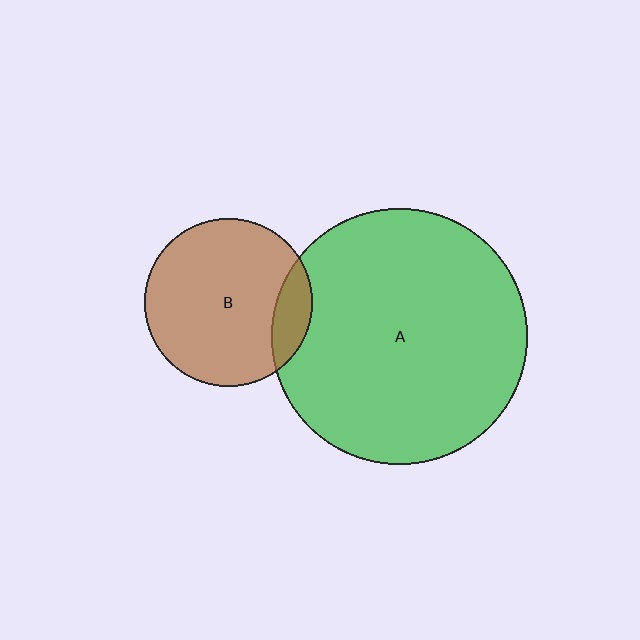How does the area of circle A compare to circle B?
Approximately 2.3 times.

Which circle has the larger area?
Circle A (green).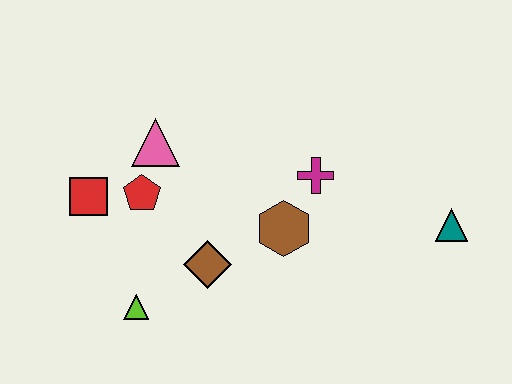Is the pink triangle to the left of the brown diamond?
Yes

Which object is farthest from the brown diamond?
The teal triangle is farthest from the brown diamond.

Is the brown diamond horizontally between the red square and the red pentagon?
No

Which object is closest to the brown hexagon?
The magenta cross is closest to the brown hexagon.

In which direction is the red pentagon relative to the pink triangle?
The red pentagon is below the pink triangle.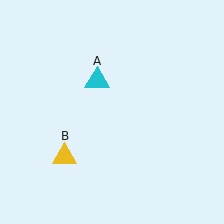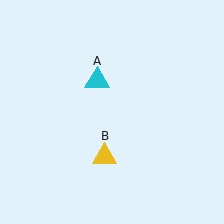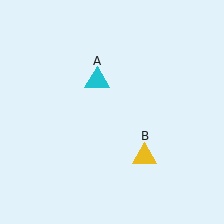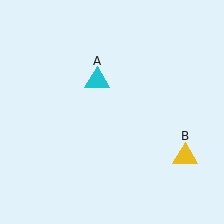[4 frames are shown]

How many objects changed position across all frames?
1 object changed position: yellow triangle (object B).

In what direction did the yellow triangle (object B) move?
The yellow triangle (object B) moved right.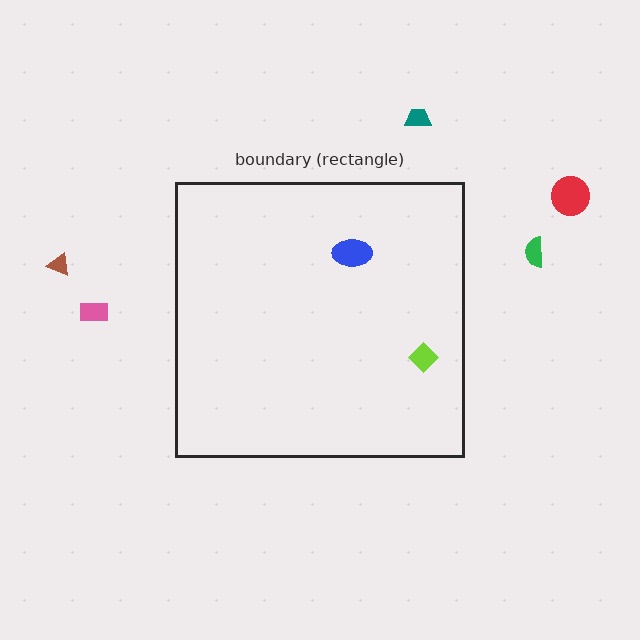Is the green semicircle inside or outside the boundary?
Outside.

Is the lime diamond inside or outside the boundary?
Inside.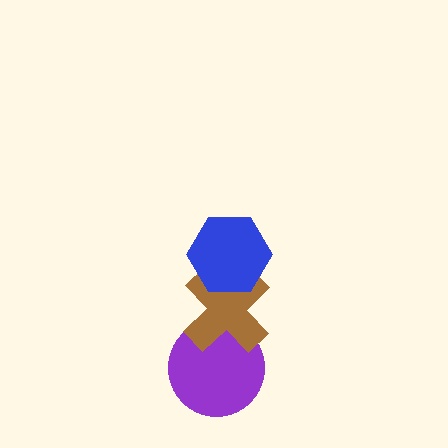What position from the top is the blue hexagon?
The blue hexagon is 1st from the top.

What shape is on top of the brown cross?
The blue hexagon is on top of the brown cross.